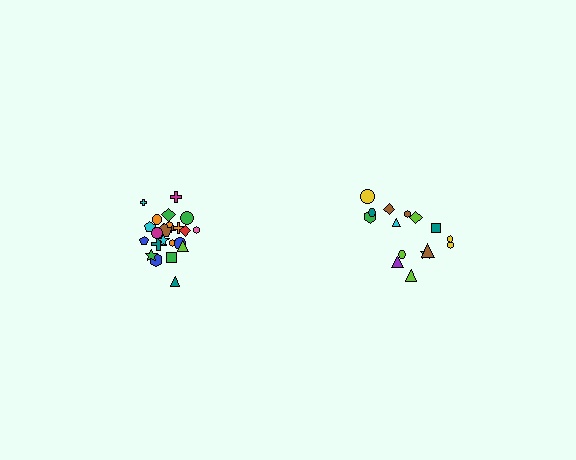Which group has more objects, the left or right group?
The left group.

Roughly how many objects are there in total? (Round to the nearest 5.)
Roughly 40 objects in total.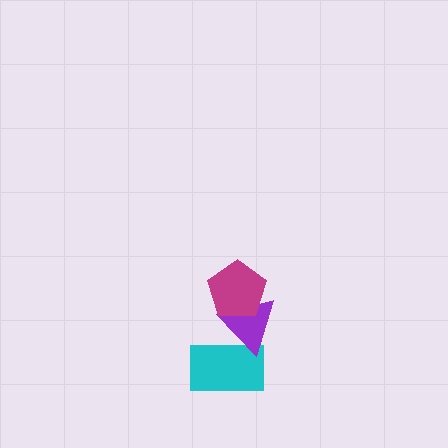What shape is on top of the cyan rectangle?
The purple triangle is on top of the cyan rectangle.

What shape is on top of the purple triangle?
The magenta pentagon is on top of the purple triangle.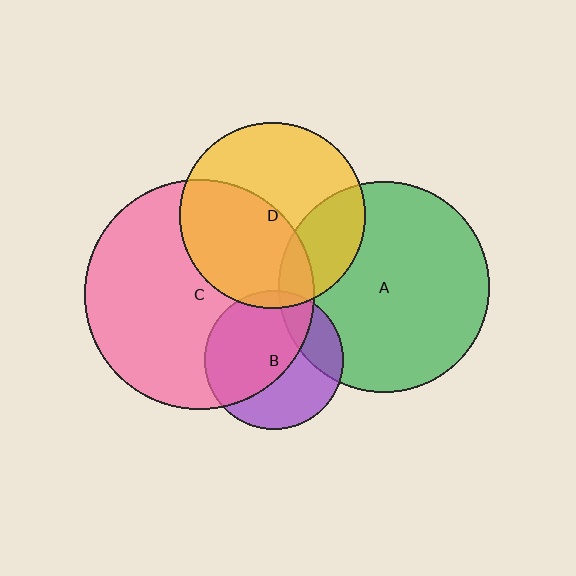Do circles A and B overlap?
Yes.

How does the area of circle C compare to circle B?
Approximately 2.8 times.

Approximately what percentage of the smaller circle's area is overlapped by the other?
Approximately 20%.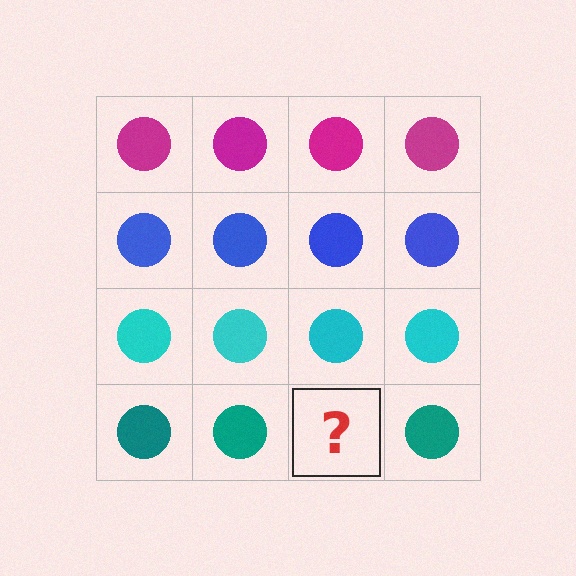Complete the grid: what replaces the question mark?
The question mark should be replaced with a teal circle.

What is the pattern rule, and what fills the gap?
The rule is that each row has a consistent color. The gap should be filled with a teal circle.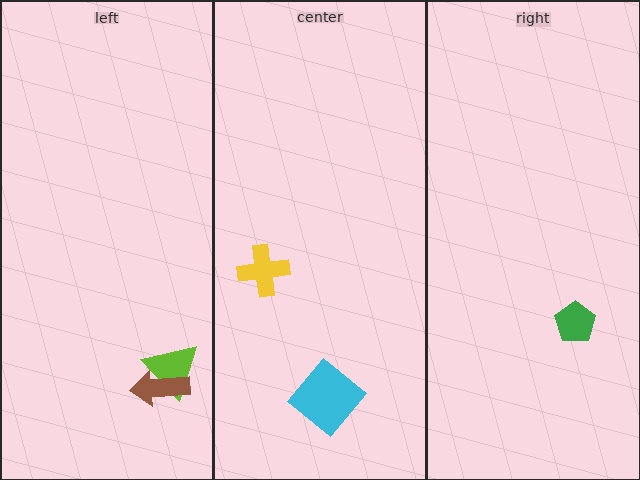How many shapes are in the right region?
1.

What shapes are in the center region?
The yellow cross, the cyan diamond.